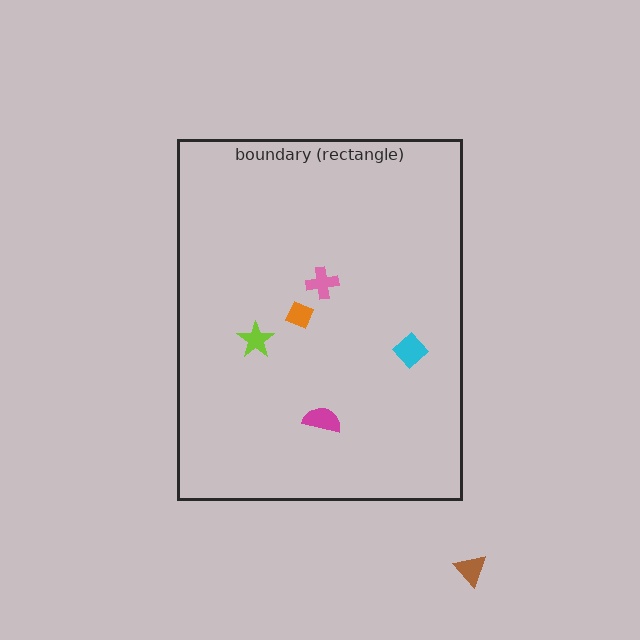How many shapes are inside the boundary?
5 inside, 1 outside.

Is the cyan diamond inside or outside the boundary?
Inside.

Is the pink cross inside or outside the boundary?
Inside.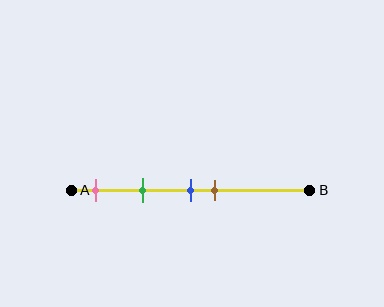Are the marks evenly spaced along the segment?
No, the marks are not evenly spaced.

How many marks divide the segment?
There are 4 marks dividing the segment.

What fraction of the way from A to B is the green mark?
The green mark is approximately 30% (0.3) of the way from A to B.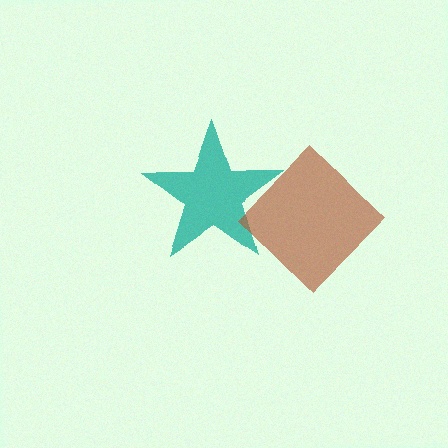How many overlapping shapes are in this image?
There are 2 overlapping shapes in the image.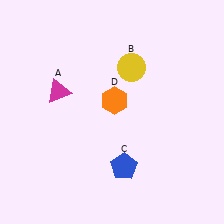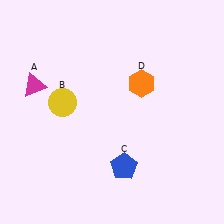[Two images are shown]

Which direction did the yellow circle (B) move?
The yellow circle (B) moved left.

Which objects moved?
The objects that moved are: the magenta triangle (A), the yellow circle (B), the orange hexagon (D).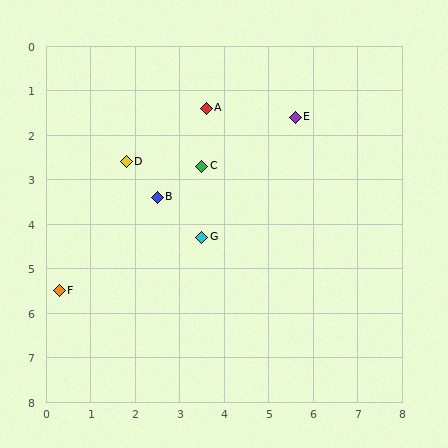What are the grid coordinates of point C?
Point C is at approximately (3.5, 2.7).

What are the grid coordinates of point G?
Point G is at approximately (3.5, 4.3).